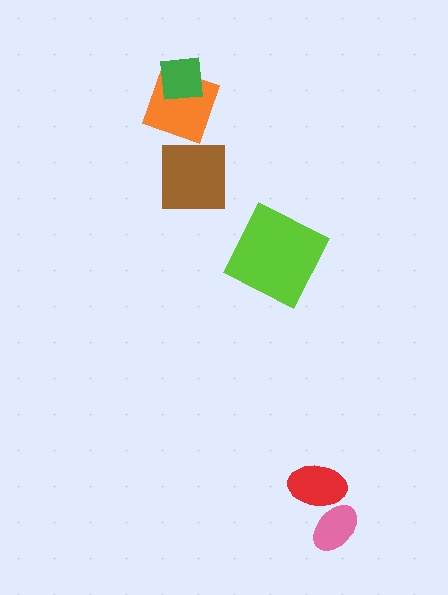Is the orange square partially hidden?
Yes, it is partially covered by another shape.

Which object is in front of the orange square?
The green square is in front of the orange square.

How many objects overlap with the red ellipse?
1 object overlaps with the red ellipse.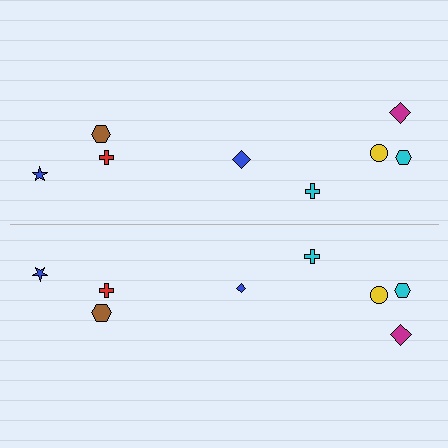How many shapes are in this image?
There are 16 shapes in this image.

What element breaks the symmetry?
The blue diamond on the bottom side has a different size than its mirror counterpart.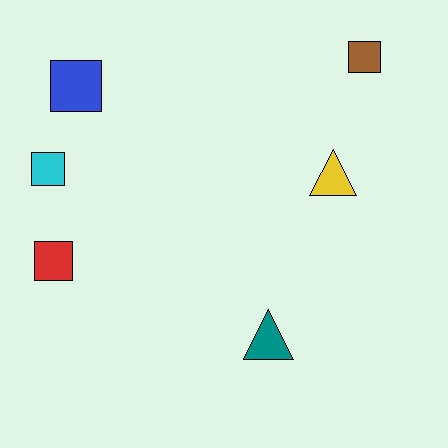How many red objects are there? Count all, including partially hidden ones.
There is 1 red object.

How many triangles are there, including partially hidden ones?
There are 2 triangles.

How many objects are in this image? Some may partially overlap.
There are 6 objects.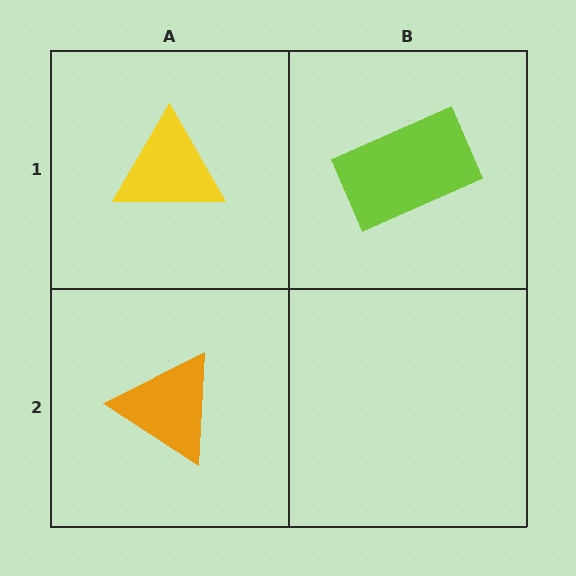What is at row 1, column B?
A lime rectangle.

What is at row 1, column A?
A yellow triangle.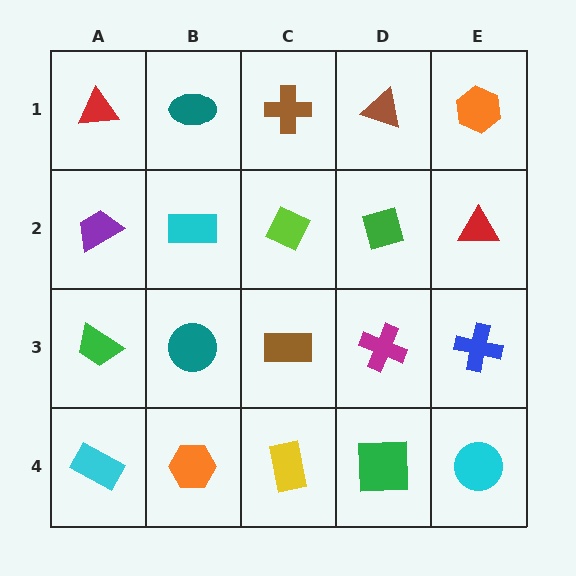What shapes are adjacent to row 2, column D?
A brown triangle (row 1, column D), a magenta cross (row 3, column D), a lime diamond (row 2, column C), a red triangle (row 2, column E).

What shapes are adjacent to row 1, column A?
A purple trapezoid (row 2, column A), a teal ellipse (row 1, column B).